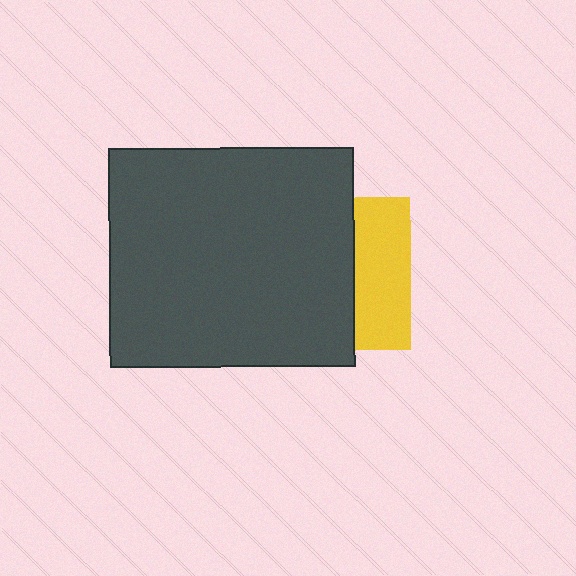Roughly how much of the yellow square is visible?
A small part of it is visible (roughly 36%).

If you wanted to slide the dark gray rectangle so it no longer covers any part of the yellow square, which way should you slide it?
Slide it left — that is the most direct way to separate the two shapes.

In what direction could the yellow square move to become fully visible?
The yellow square could move right. That would shift it out from behind the dark gray rectangle entirely.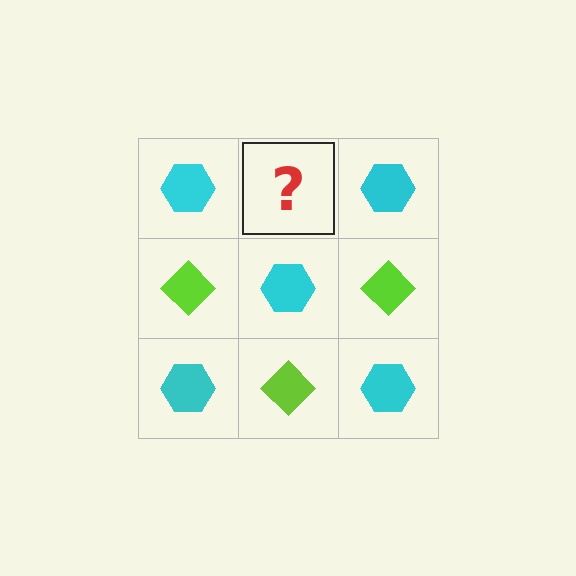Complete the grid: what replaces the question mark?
The question mark should be replaced with a lime diamond.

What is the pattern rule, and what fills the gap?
The rule is that it alternates cyan hexagon and lime diamond in a checkerboard pattern. The gap should be filled with a lime diamond.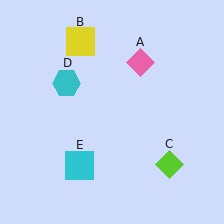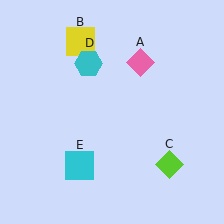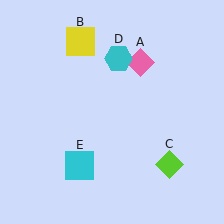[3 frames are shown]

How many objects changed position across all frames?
1 object changed position: cyan hexagon (object D).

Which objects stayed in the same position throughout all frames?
Pink diamond (object A) and yellow square (object B) and lime diamond (object C) and cyan square (object E) remained stationary.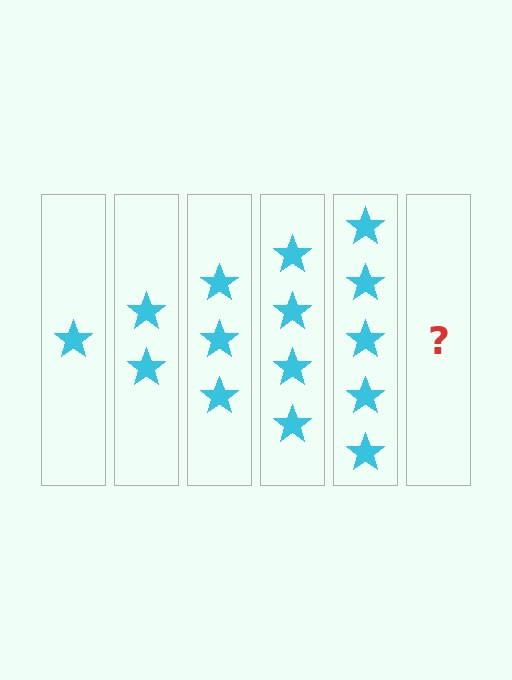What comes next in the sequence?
The next element should be 6 stars.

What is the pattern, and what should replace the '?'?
The pattern is that each step adds one more star. The '?' should be 6 stars.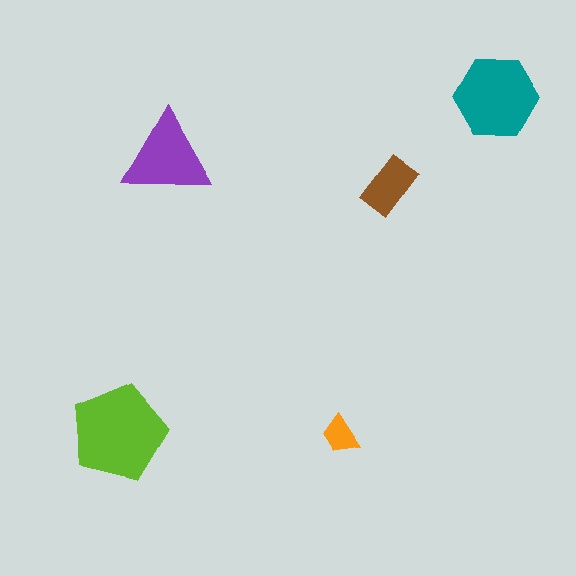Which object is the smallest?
The orange trapezoid.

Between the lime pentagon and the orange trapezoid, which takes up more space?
The lime pentagon.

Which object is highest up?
The teal hexagon is topmost.